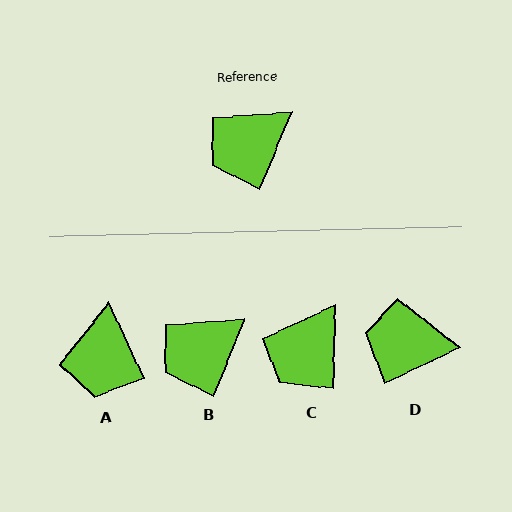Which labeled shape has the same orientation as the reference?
B.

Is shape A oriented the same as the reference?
No, it is off by about 48 degrees.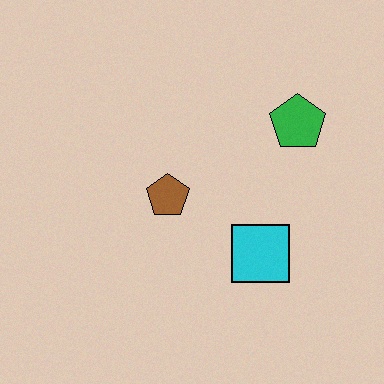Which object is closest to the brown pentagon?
The cyan square is closest to the brown pentagon.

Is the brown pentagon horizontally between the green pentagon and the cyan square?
No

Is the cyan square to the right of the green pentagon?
No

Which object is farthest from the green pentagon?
The brown pentagon is farthest from the green pentagon.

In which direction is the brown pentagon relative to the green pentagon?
The brown pentagon is to the left of the green pentagon.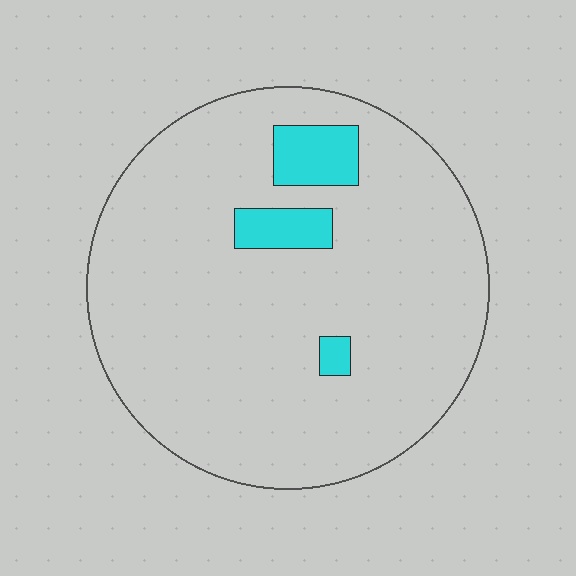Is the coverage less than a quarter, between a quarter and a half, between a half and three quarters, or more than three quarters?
Less than a quarter.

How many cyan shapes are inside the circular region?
3.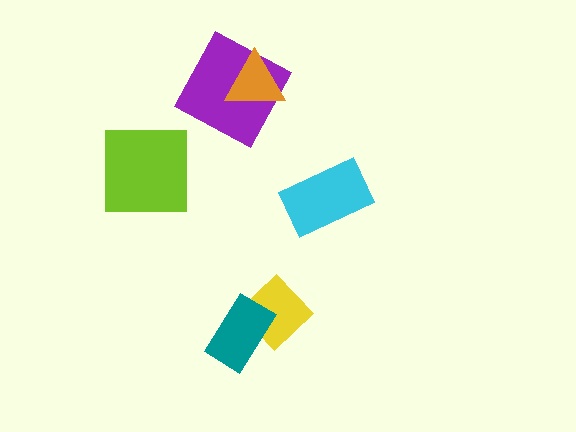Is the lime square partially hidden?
No, no other shape covers it.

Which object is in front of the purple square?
The orange triangle is in front of the purple square.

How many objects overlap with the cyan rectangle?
0 objects overlap with the cyan rectangle.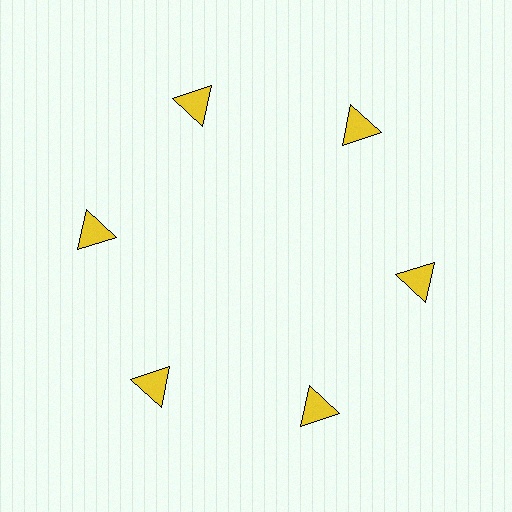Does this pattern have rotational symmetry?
Yes, this pattern has 6-fold rotational symmetry. It looks the same after rotating 60 degrees around the center.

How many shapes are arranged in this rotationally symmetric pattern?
There are 6 shapes, arranged in 6 groups of 1.